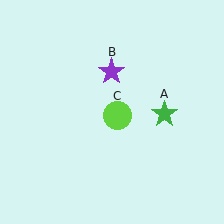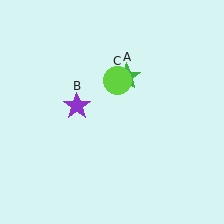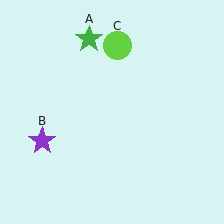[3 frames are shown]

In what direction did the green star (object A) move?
The green star (object A) moved up and to the left.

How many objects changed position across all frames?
3 objects changed position: green star (object A), purple star (object B), lime circle (object C).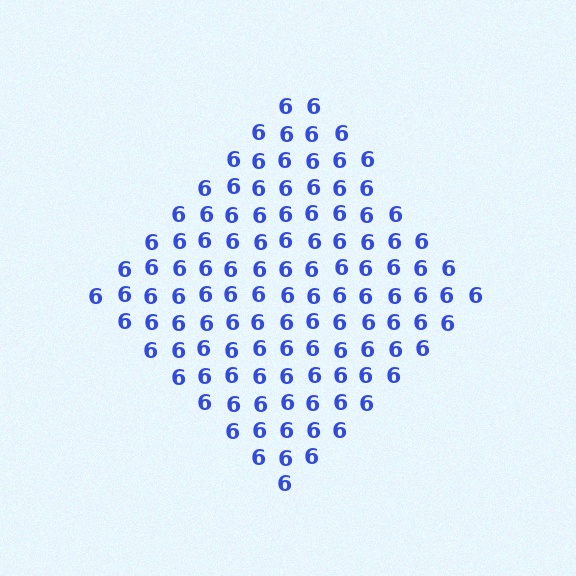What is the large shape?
The large shape is a diamond.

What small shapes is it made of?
It is made of small digit 6's.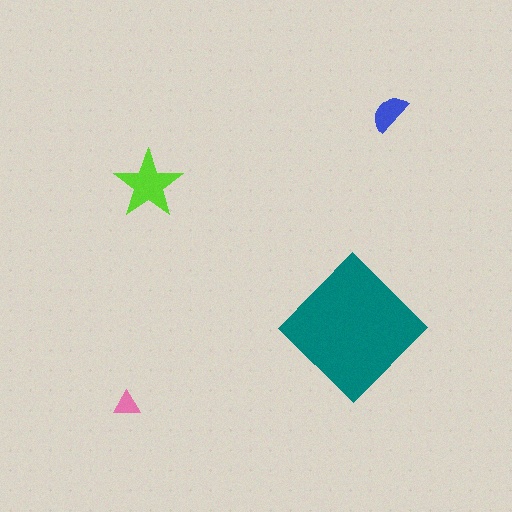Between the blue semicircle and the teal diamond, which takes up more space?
The teal diamond.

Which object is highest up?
The blue semicircle is topmost.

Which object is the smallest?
The pink triangle.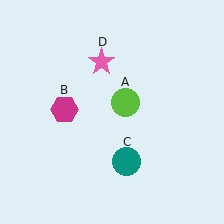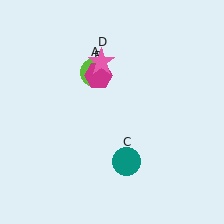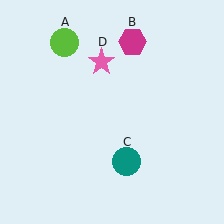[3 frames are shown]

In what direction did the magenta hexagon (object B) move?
The magenta hexagon (object B) moved up and to the right.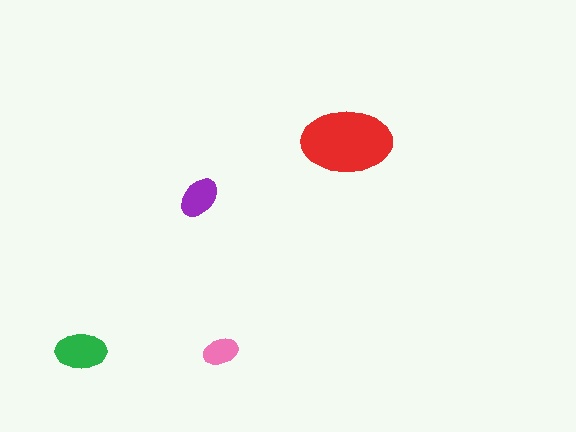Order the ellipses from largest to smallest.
the red one, the green one, the purple one, the pink one.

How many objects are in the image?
There are 4 objects in the image.